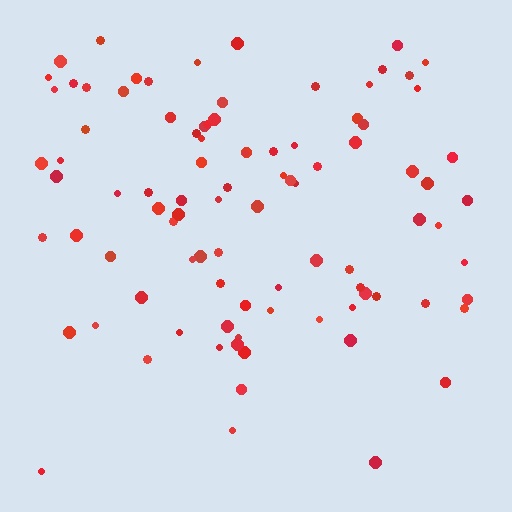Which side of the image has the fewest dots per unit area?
The bottom.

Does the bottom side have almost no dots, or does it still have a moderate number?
Still a moderate number, just noticeably fewer than the top.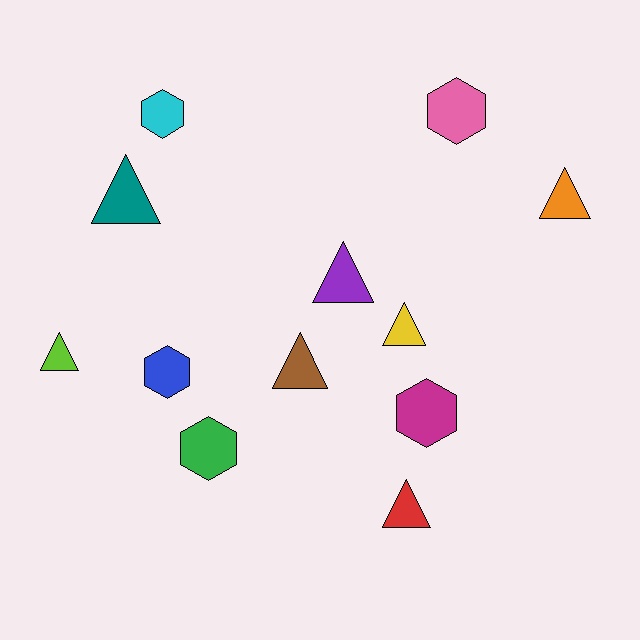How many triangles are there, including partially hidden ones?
There are 7 triangles.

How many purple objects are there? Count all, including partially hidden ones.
There is 1 purple object.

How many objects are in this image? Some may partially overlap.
There are 12 objects.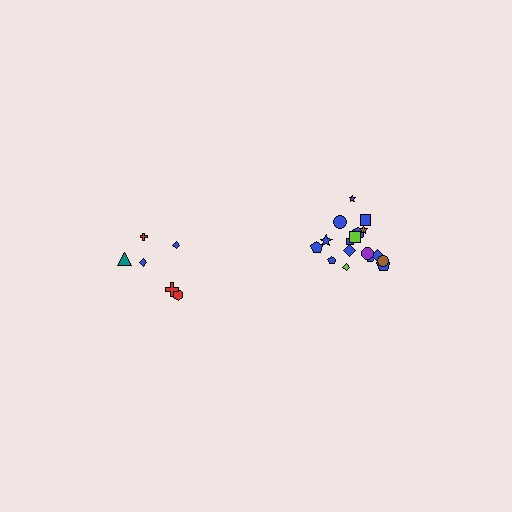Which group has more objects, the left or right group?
The right group.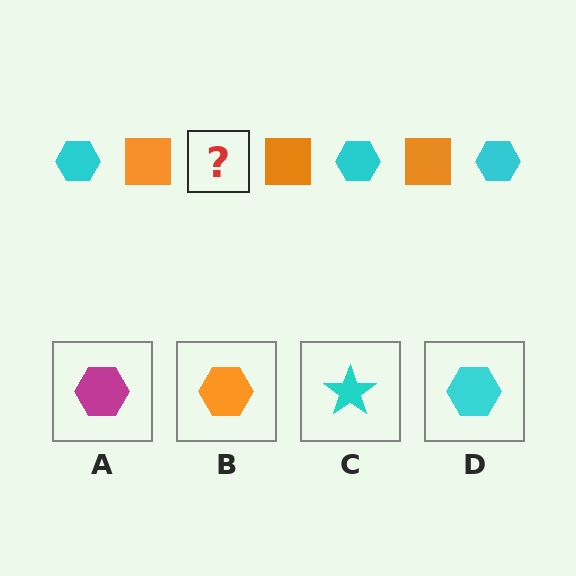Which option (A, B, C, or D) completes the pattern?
D.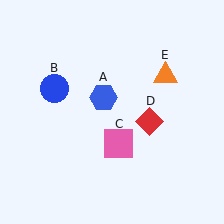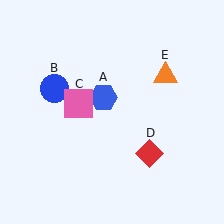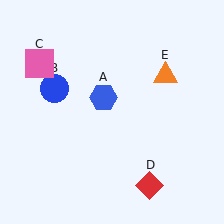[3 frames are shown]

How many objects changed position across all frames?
2 objects changed position: pink square (object C), red diamond (object D).